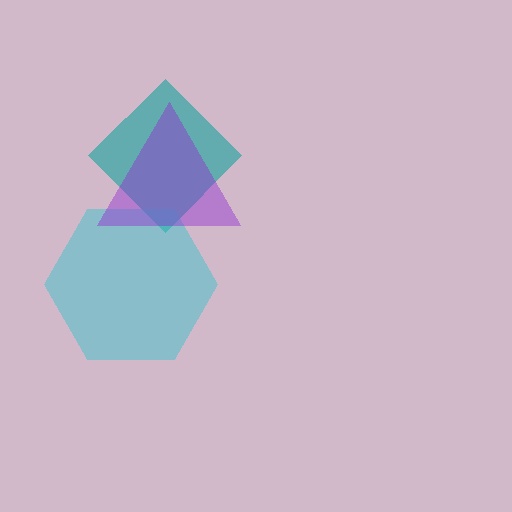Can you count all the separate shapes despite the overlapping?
Yes, there are 3 separate shapes.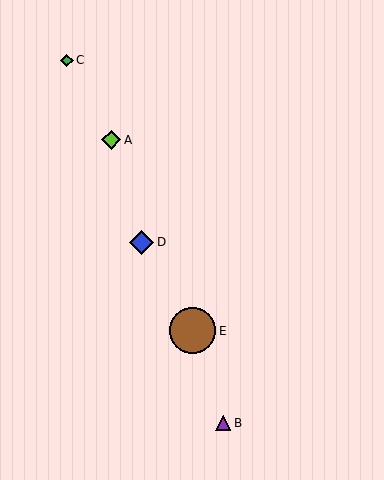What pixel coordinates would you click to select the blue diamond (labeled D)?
Click at (142, 242) to select the blue diamond D.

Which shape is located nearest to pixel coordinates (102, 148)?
The lime diamond (labeled A) at (111, 140) is nearest to that location.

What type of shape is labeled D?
Shape D is a blue diamond.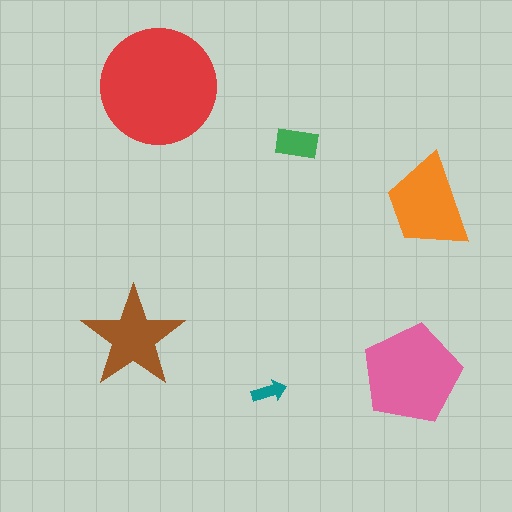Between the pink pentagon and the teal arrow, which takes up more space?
The pink pentagon.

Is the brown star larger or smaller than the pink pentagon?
Smaller.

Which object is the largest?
The red circle.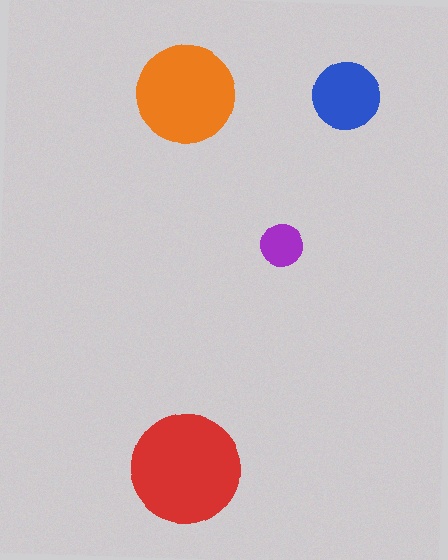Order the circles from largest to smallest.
the red one, the orange one, the blue one, the purple one.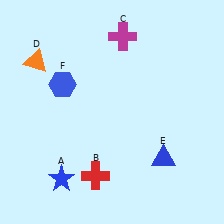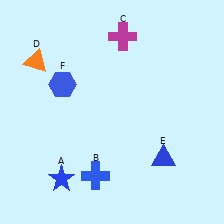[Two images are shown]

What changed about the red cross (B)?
In Image 1, B is red. In Image 2, it changed to blue.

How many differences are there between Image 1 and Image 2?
There is 1 difference between the two images.